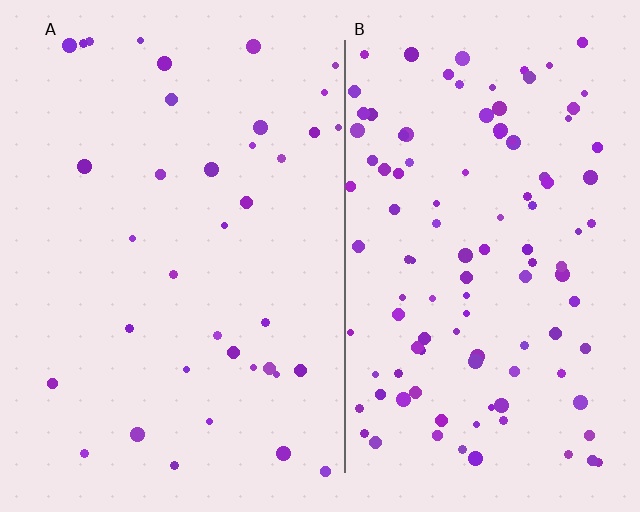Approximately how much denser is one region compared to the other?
Approximately 3.0× — region B over region A.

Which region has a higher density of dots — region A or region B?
B (the right).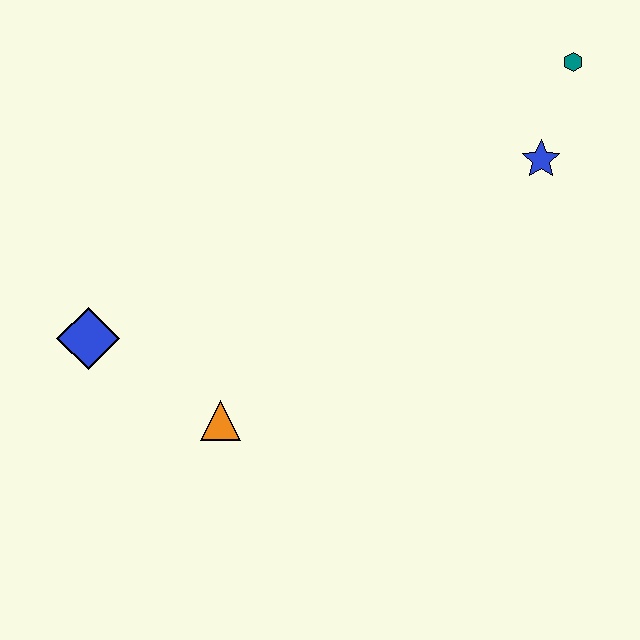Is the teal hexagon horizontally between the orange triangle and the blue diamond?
No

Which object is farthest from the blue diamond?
The teal hexagon is farthest from the blue diamond.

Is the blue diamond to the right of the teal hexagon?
No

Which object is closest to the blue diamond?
The orange triangle is closest to the blue diamond.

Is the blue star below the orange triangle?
No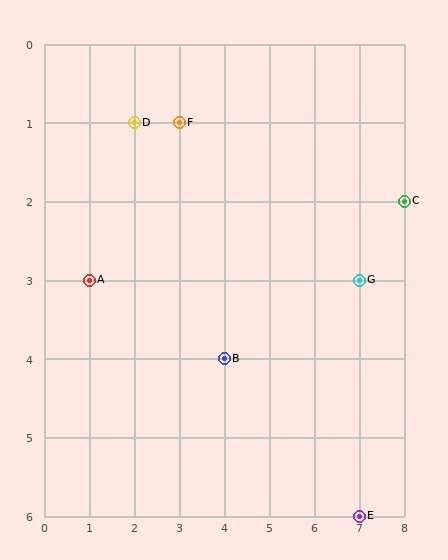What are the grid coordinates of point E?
Point E is at grid coordinates (7, 6).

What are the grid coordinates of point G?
Point G is at grid coordinates (7, 3).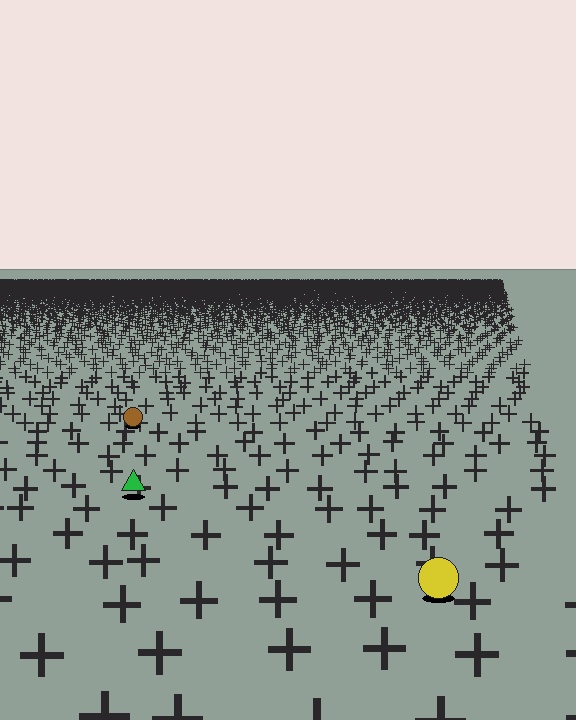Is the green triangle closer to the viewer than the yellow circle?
No. The yellow circle is closer — you can tell from the texture gradient: the ground texture is coarser near it.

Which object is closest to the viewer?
The yellow circle is closest. The texture marks near it are larger and more spread out.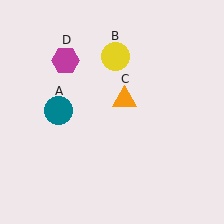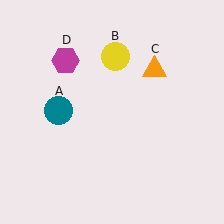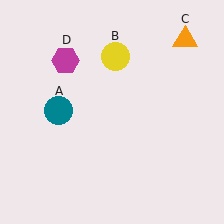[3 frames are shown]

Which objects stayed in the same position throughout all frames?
Teal circle (object A) and yellow circle (object B) and magenta hexagon (object D) remained stationary.